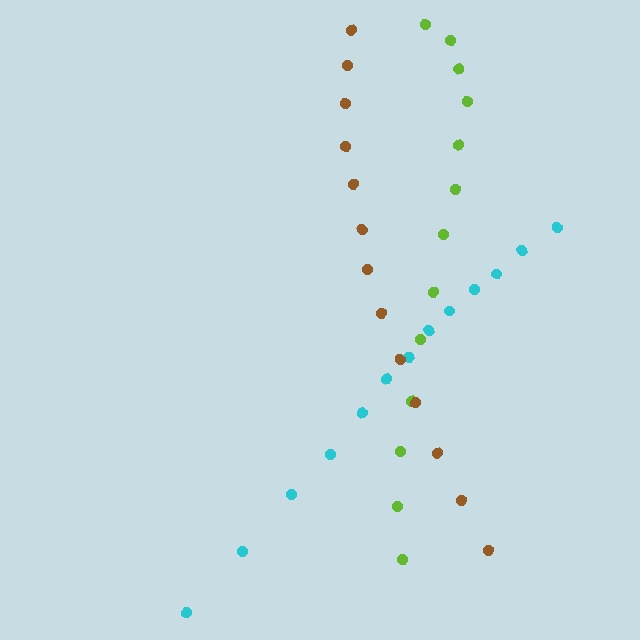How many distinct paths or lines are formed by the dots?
There are 3 distinct paths.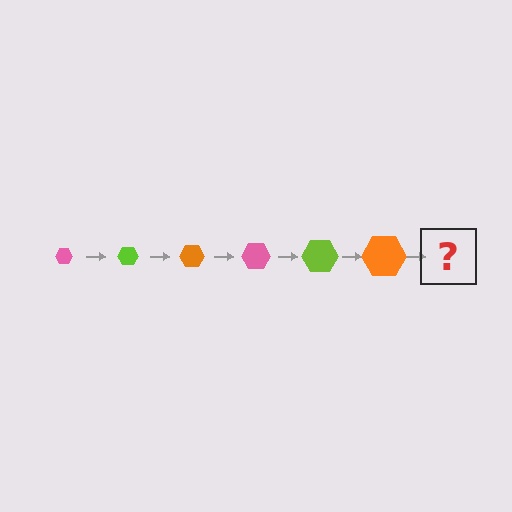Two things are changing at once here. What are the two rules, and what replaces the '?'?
The two rules are that the hexagon grows larger each step and the color cycles through pink, lime, and orange. The '?' should be a pink hexagon, larger than the previous one.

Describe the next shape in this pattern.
It should be a pink hexagon, larger than the previous one.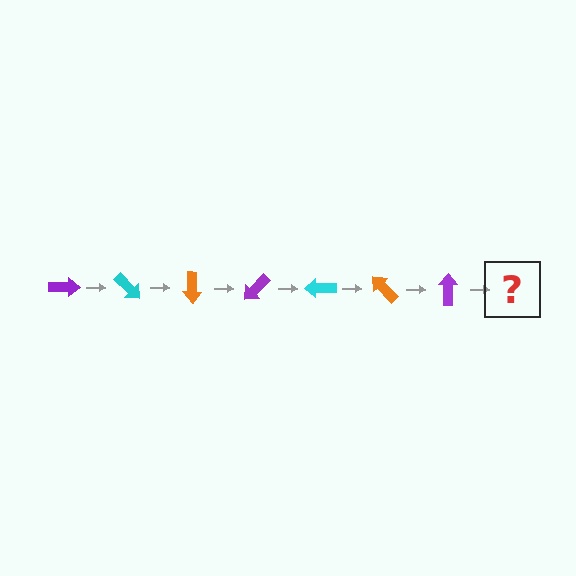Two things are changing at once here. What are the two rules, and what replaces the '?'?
The two rules are that it rotates 45 degrees each step and the color cycles through purple, cyan, and orange. The '?' should be a cyan arrow, rotated 315 degrees from the start.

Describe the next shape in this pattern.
It should be a cyan arrow, rotated 315 degrees from the start.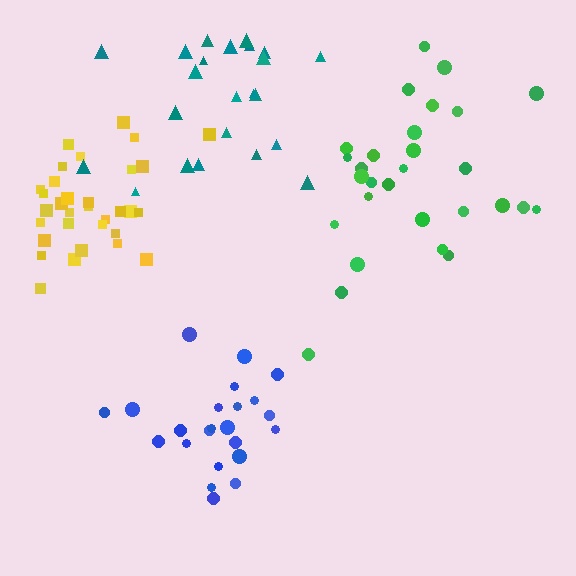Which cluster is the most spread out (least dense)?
Teal.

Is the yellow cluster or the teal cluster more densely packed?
Yellow.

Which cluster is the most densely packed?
Yellow.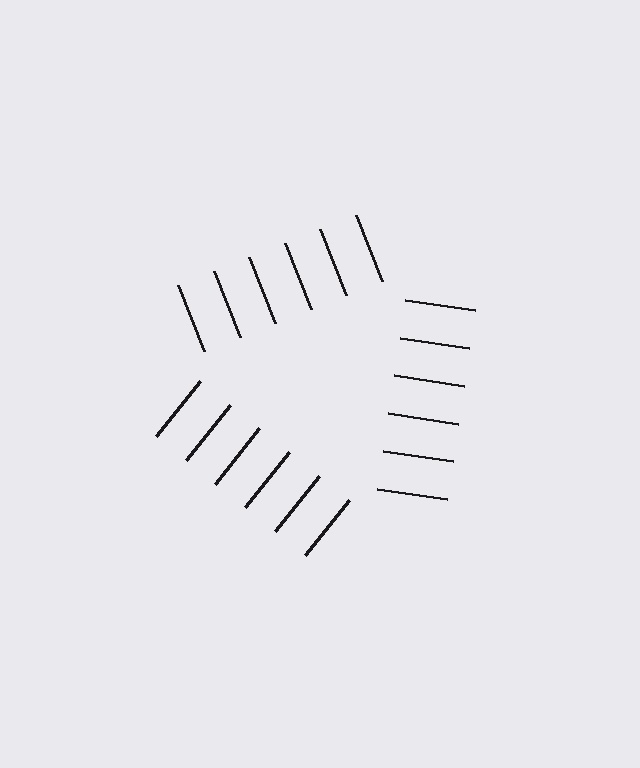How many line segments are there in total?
18 — 6 along each of the 3 edges.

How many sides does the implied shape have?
3 sides — the line-ends trace a triangle.